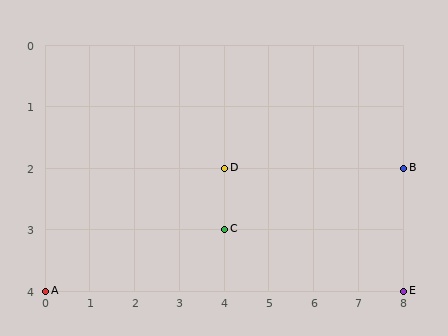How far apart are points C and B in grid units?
Points C and B are 4 columns and 1 row apart (about 4.1 grid units diagonally).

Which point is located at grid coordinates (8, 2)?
Point B is at (8, 2).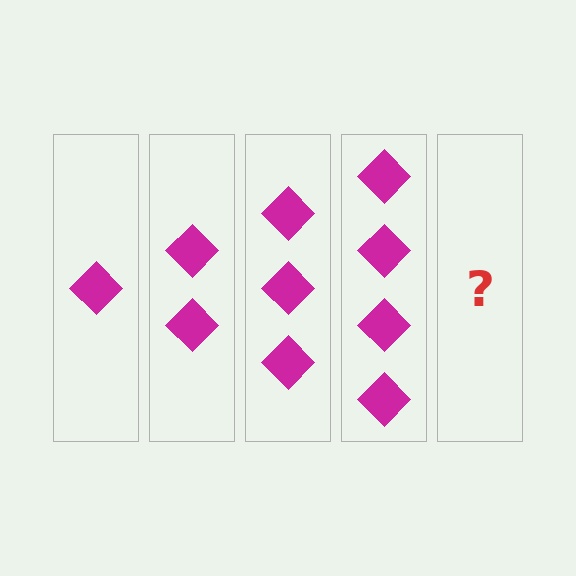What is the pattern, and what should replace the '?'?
The pattern is that each step adds one more diamond. The '?' should be 5 diamonds.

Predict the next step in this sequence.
The next step is 5 diamonds.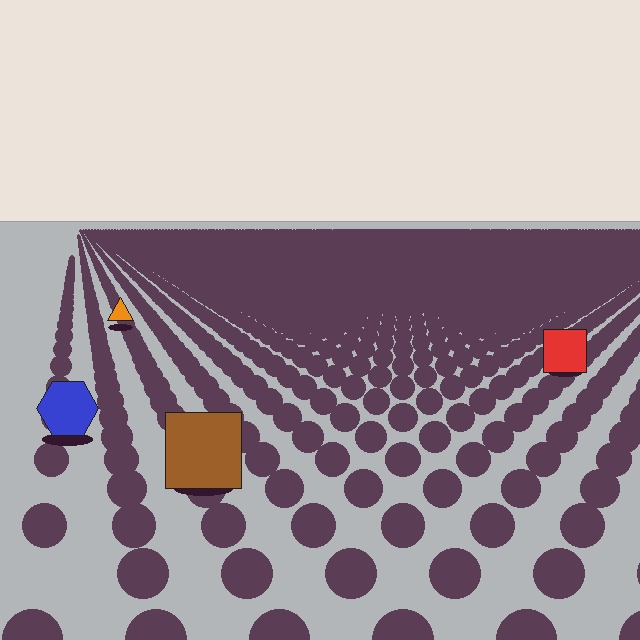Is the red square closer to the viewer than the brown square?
No. The brown square is closer — you can tell from the texture gradient: the ground texture is coarser near it.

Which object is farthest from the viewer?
The orange triangle is farthest from the viewer. It appears smaller and the ground texture around it is denser.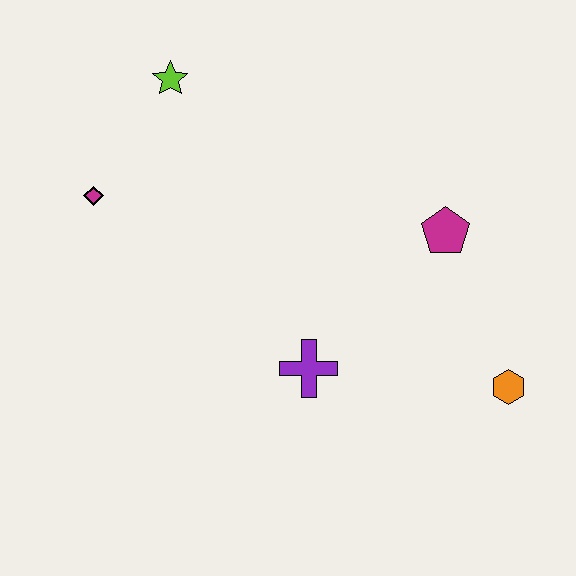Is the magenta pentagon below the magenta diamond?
Yes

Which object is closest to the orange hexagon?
The magenta pentagon is closest to the orange hexagon.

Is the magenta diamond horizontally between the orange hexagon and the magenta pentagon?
No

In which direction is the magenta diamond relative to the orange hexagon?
The magenta diamond is to the left of the orange hexagon.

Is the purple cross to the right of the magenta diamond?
Yes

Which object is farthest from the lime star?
The orange hexagon is farthest from the lime star.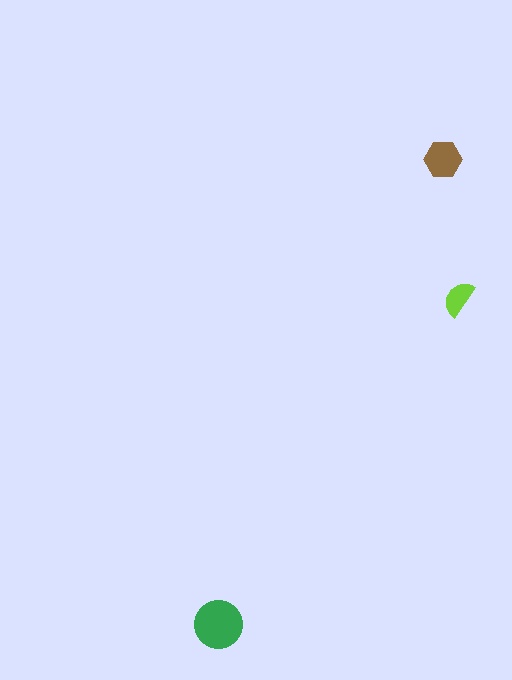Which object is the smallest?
The lime semicircle.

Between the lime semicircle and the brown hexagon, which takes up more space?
The brown hexagon.